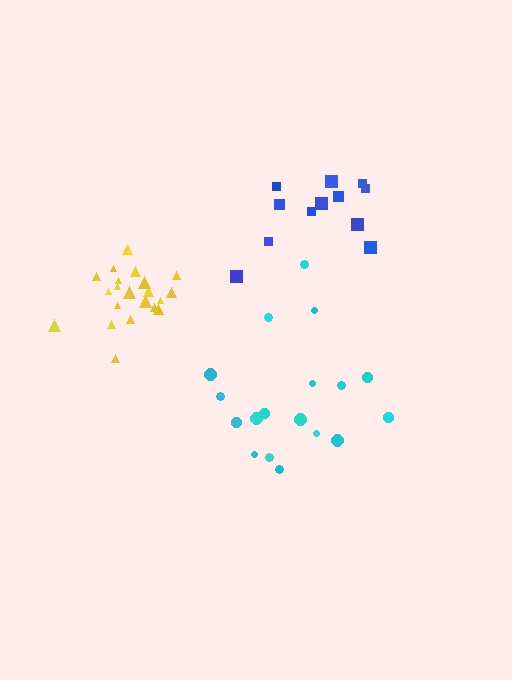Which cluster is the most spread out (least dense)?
Cyan.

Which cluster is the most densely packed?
Yellow.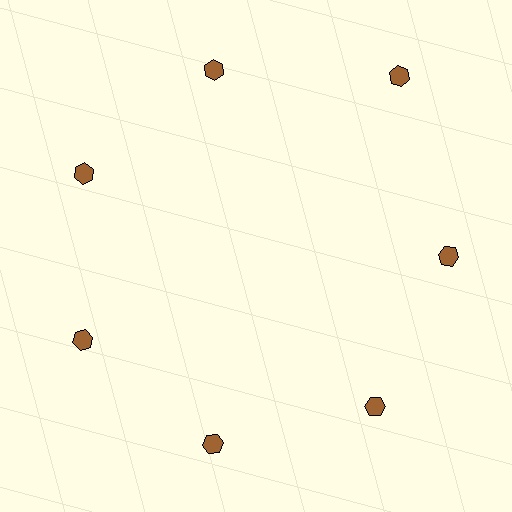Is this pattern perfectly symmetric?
No. The 7 brown hexagons are arranged in a ring, but one element near the 1 o'clock position is pushed outward from the center, breaking the 7-fold rotational symmetry.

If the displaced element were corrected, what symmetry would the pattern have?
It would have 7-fold rotational symmetry — the pattern would map onto itself every 51 degrees.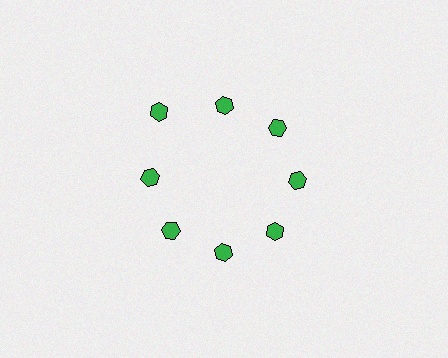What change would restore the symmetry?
The symmetry would be restored by moving it inward, back onto the ring so that all 8 hexagons sit at equal angles and equal distance from the center.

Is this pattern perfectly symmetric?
No. The 8 green hexagons are arranged in a ring, but one element near the 10 o'clock position is pushed outward from the center, breaking the 8-fold rotational symmetry.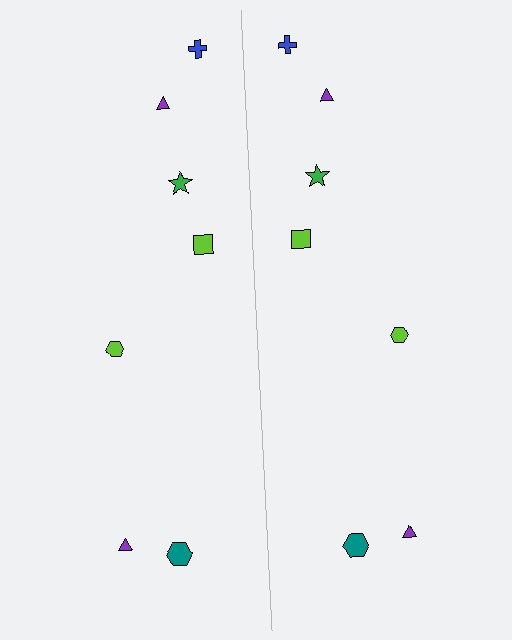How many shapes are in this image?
There are 14 shapes in this image.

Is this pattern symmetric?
Yes, this pattern has bilateral (reflection) symmetry.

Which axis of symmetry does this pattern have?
The pattern has a vertical axis of symmetry running through the center of the image.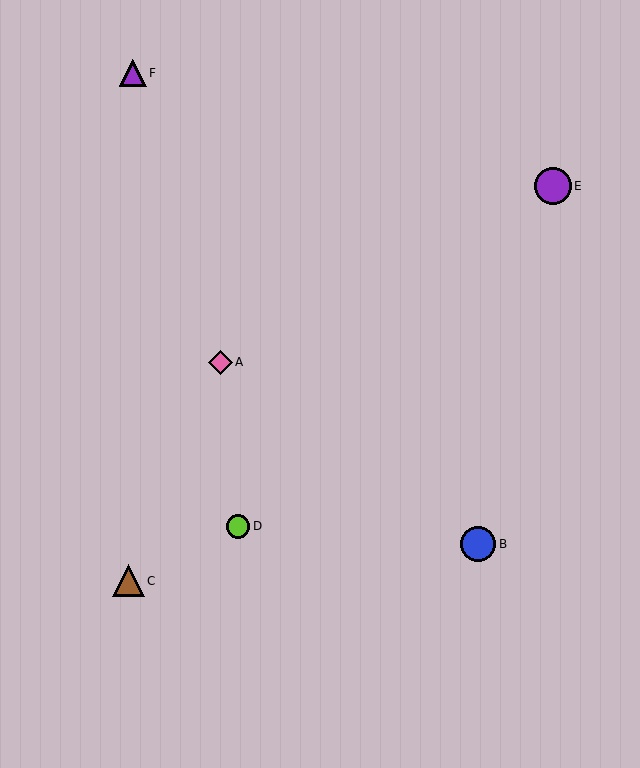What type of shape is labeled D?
Shape D is a lime circle.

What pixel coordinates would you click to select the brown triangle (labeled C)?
Click at (128, 581) to select the brown triangle C.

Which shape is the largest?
The purple circle (labeled E) is the largest.